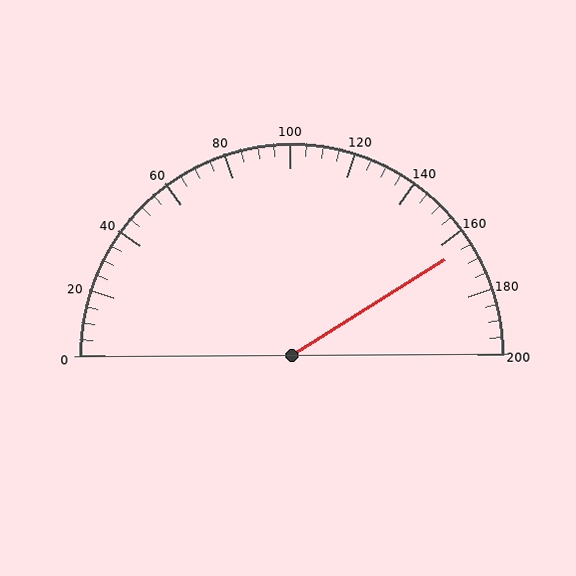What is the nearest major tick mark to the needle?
The nearest major tick mark is 160.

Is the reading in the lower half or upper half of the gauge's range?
The reading is in the upper half of the range (0 to 200).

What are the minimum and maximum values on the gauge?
The gauge ranges from 0 to 200.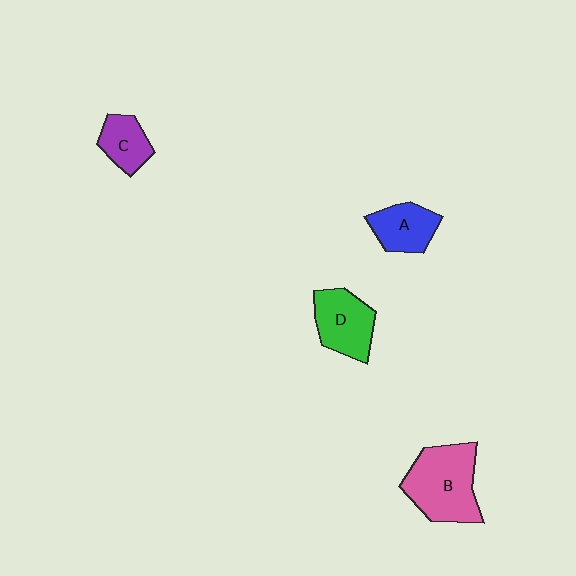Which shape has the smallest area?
Shape C (purple).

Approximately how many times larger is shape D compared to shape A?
Approximately 1.3 times.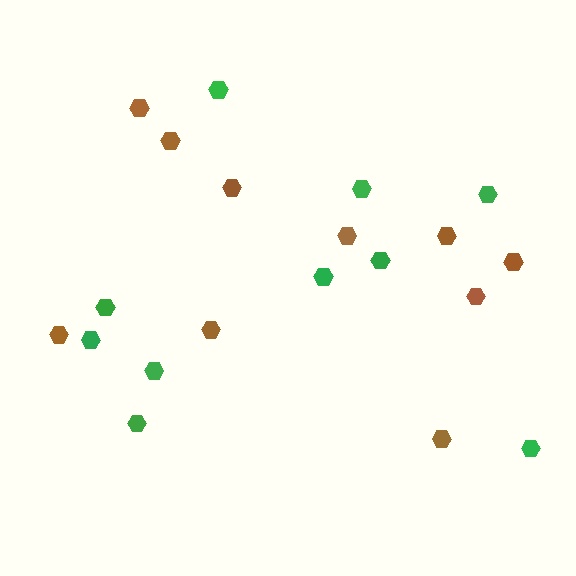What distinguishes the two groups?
There are 2 groups: one group of green hexagons (10) and one group of brown hexagons (10).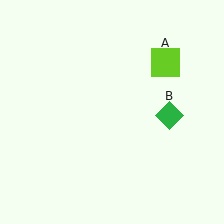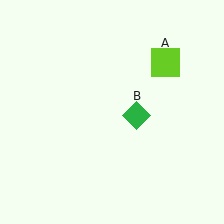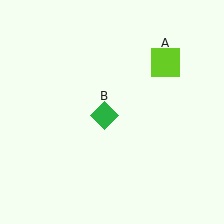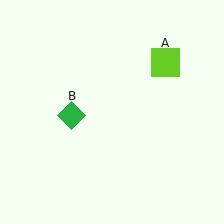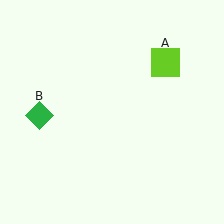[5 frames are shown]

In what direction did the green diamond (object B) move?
The green diamond (object B) moved left.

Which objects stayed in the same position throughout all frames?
Lime square (object A) remained stationary.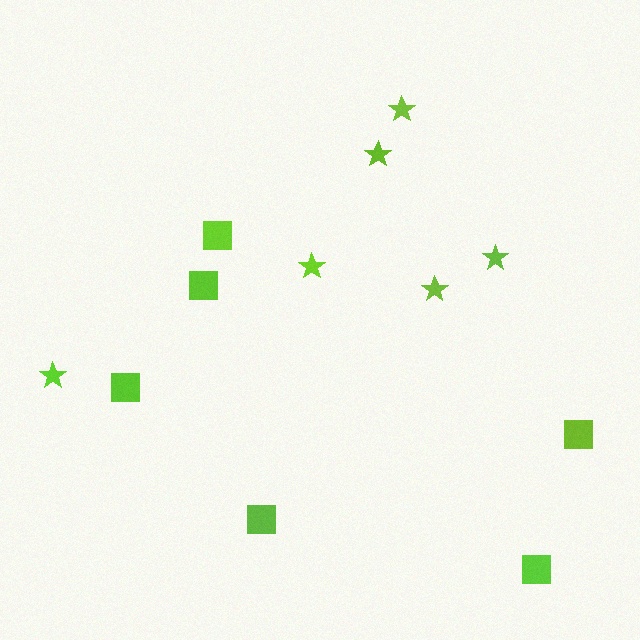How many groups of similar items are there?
There are 2 groups: one group of squares (6) and one group of stars (6).